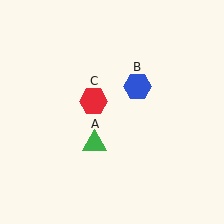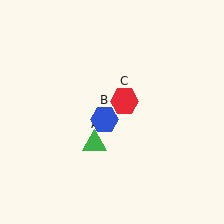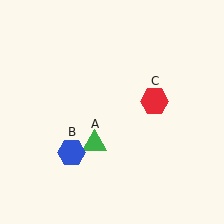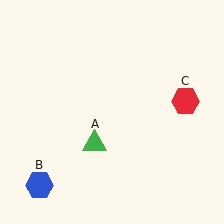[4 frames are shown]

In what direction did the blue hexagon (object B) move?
The blue hexagon (object B) moved down and to the left.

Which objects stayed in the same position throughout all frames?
Green triangle (object A) remained stationary.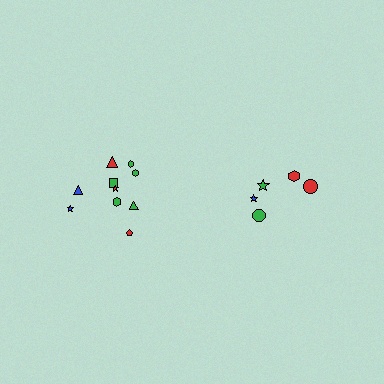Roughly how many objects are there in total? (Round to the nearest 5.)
Roughly 15 objects in total.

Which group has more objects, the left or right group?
The left group.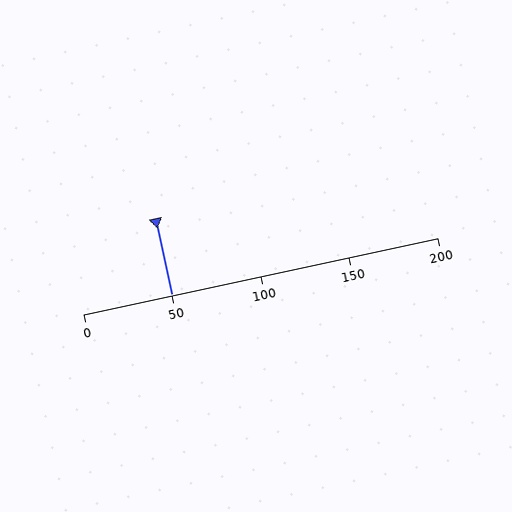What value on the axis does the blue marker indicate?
The marker indicates approximately 50.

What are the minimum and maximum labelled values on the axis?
The axis runs from 0 to 200.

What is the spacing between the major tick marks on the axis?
The major ticks are spaced 50 apart.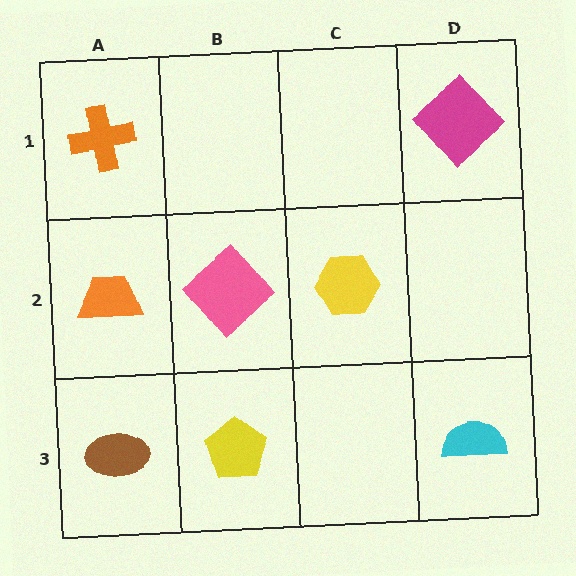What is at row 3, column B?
A yellow pentagon.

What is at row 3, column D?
A cyan semicircle.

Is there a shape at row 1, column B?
No, that cell is empty.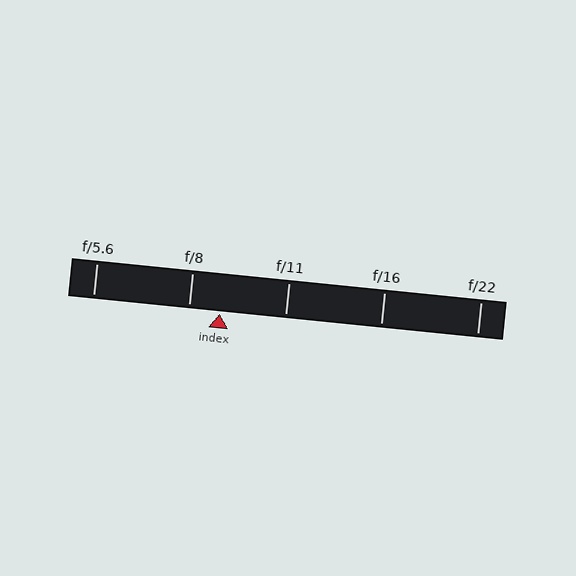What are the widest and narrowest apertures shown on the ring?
The widest aperture shown is f/5.6 and the narrowest is f/22.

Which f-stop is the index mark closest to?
The index mark is closest to f/8.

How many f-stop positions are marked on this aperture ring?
There are 5 f-stop positions marked.